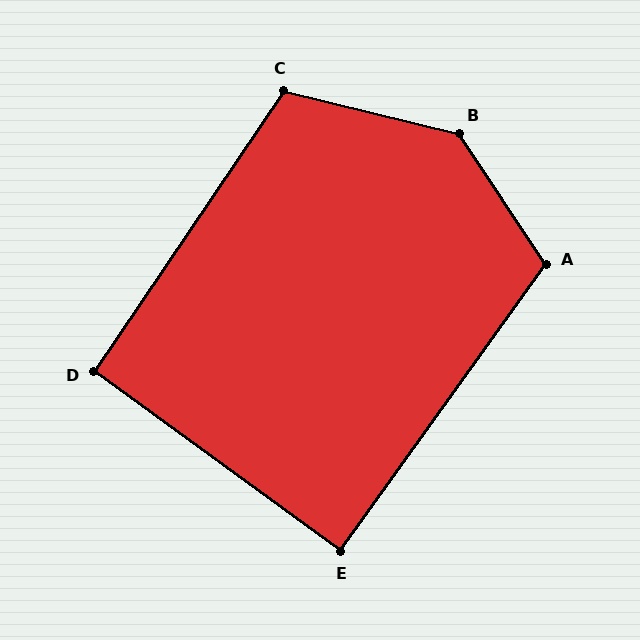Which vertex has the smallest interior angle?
E, at approximately 90 degrees.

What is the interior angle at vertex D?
Approximately 92 degrees (approximately right).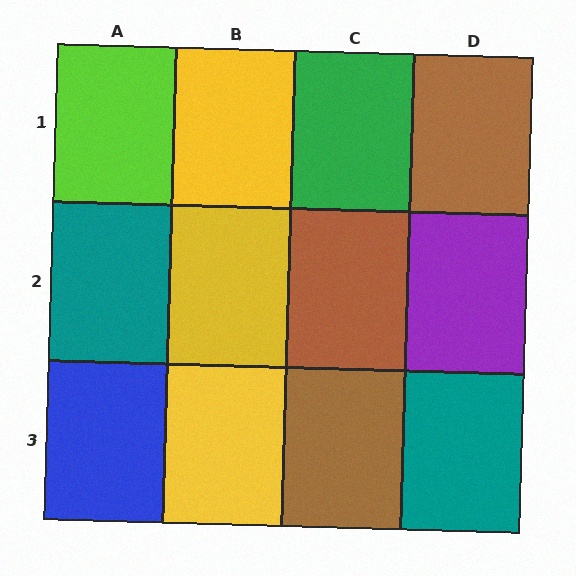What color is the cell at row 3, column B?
Yellow.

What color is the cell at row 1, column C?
Green.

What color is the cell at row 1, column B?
Yellow.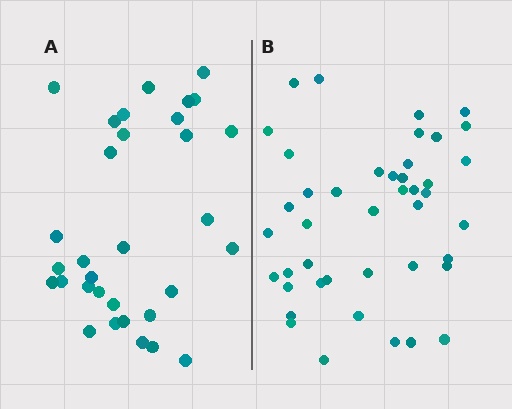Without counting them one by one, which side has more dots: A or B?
Region B (the right region) has more dots.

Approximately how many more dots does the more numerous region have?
Region B has roughly 12 or so more dots than region A.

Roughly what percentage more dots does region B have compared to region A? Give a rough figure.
About 35% more.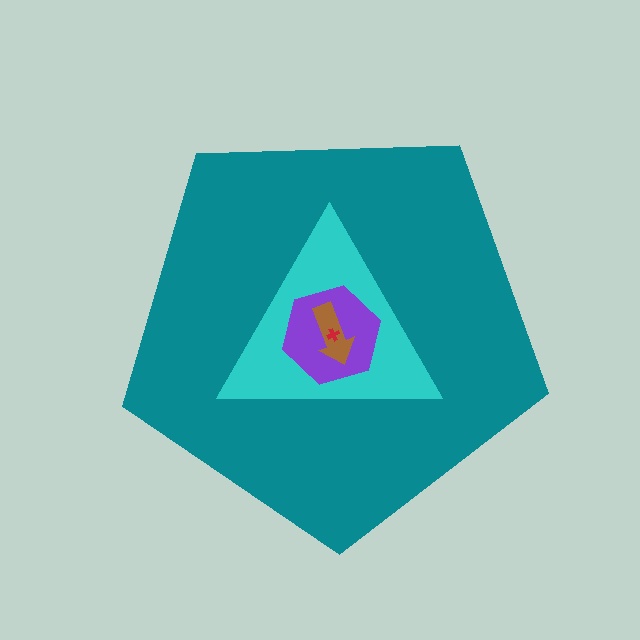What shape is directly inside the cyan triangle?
The purple hexagon.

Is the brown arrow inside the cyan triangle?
Yes.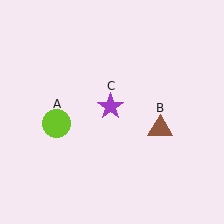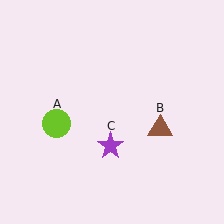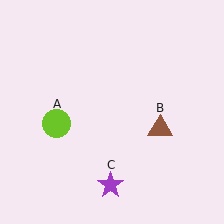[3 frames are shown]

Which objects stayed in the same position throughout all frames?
Lime circle (object A) and brown triangle (object B) remained stationary.